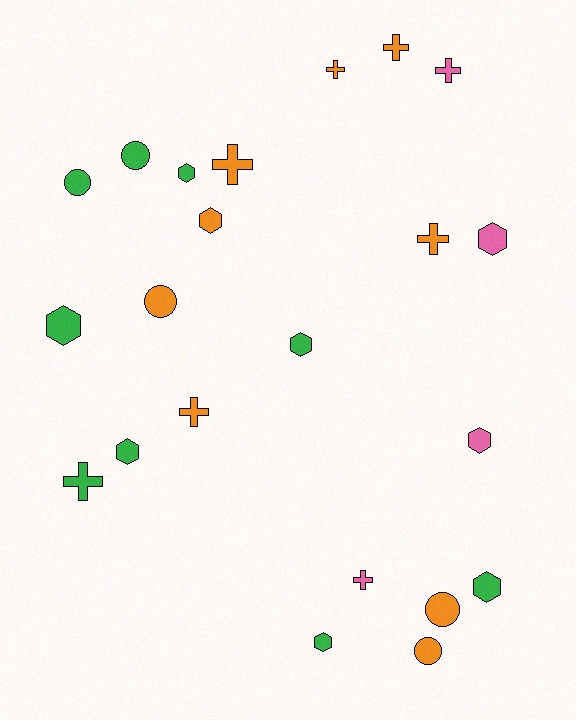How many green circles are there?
There are 2 green circles.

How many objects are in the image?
There are 22 objects.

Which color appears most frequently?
Green, with 9 objects.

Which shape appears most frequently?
Hexagon, with 9 objects.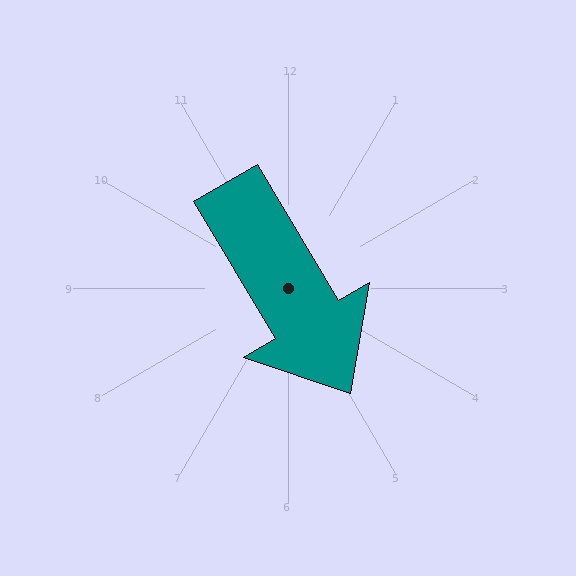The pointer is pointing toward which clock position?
Roughly 5 o'clock.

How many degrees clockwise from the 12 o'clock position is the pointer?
Approximately 149 degrees.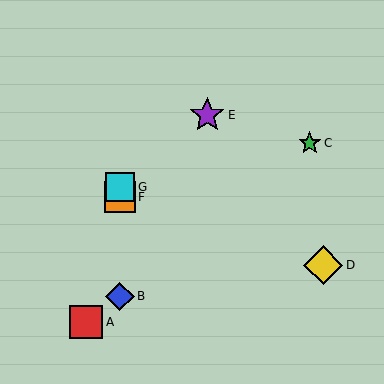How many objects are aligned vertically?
3 objects (B, F, G) are aligned vertically.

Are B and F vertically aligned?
Yes, both are at x≈120.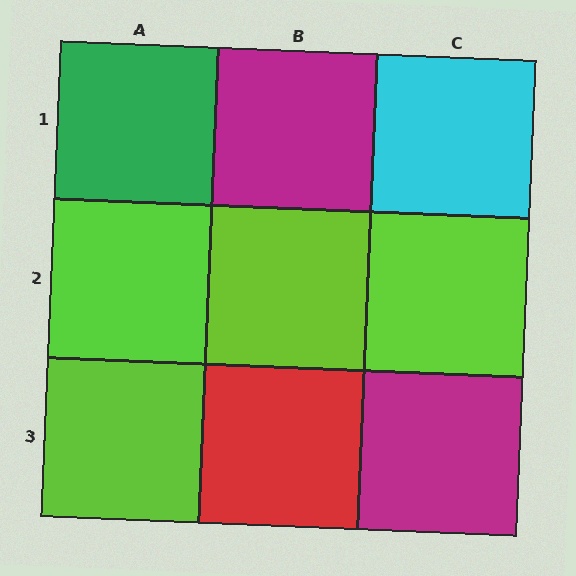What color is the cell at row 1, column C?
Cyan.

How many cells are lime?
4 cells are lime.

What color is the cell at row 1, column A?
Green.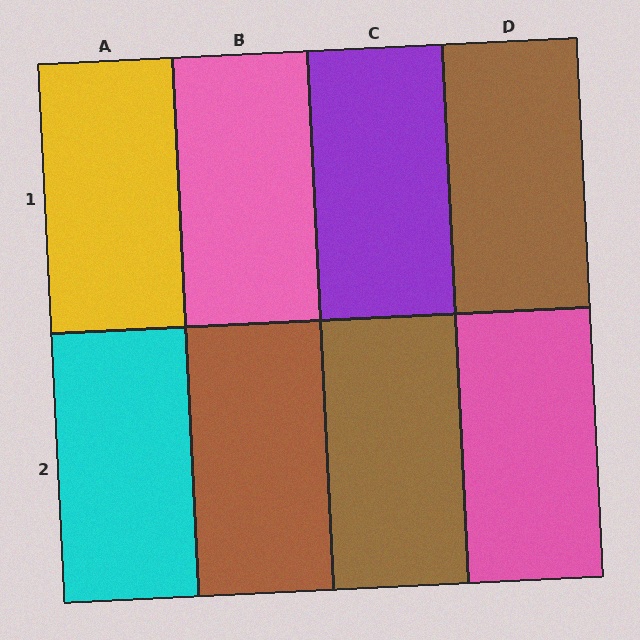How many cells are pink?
2 cells are pink.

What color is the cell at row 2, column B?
Brown.